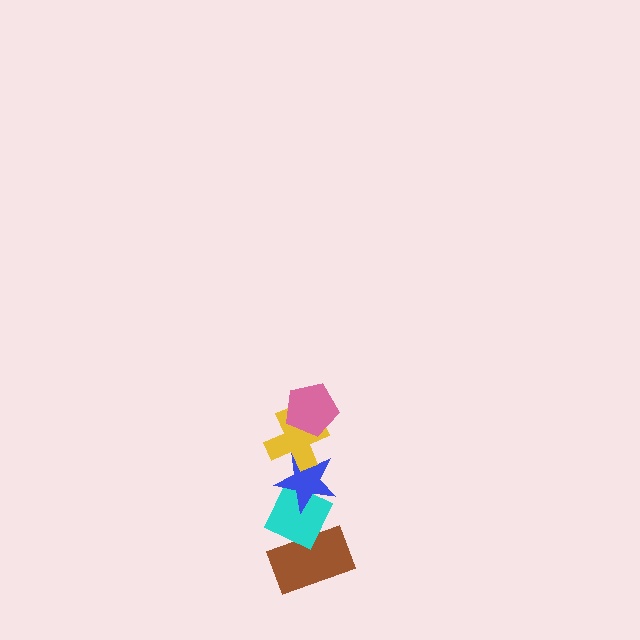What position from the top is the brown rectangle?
The brown rectangle is 5th from the top.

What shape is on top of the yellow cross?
The pink pentagon is on top of the yellow cross.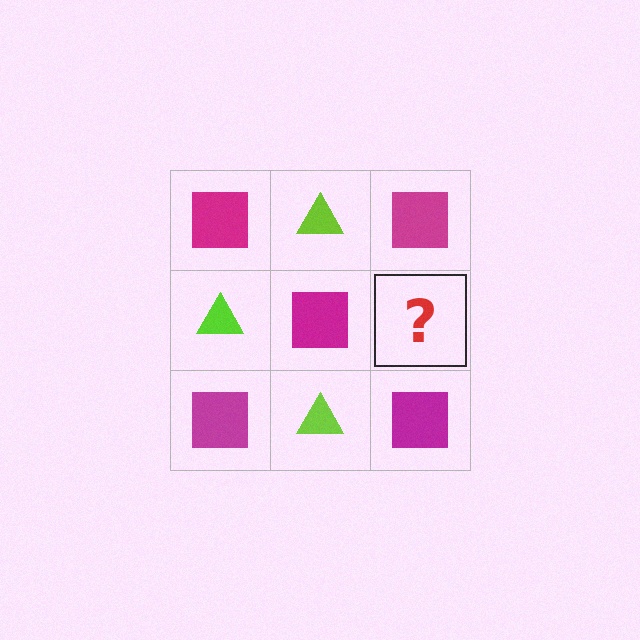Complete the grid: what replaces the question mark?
The question mark should be replaced with a lime triangle.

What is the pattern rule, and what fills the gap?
The rule is that it alternates magenta square and lime triangle in a checkerboard pattern. The gap should be filled with a lime triangle.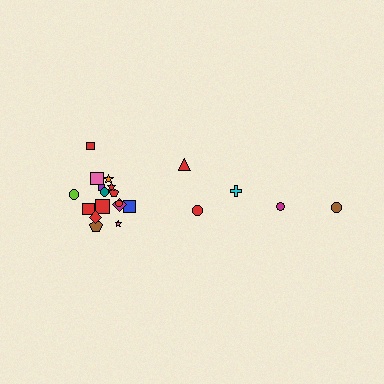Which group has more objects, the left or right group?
The left group.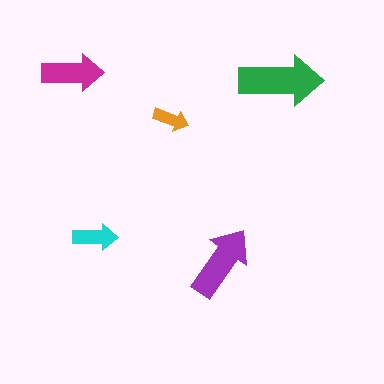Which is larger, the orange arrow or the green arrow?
The green one.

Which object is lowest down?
The purple arrow is bottommost.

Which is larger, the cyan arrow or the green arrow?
The green one.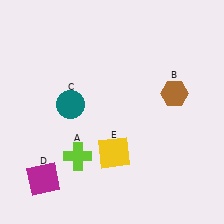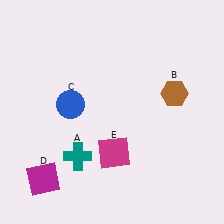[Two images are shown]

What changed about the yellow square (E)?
In Image 1, E is yellow. In Image 2, it changed to magenta.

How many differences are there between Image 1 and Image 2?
There are 3 differences between the two images.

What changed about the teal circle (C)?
In Image 1, C is teal. In Image 2, it changed to blue.